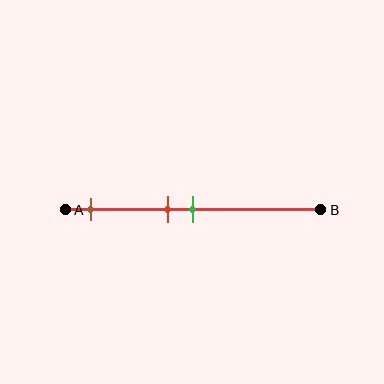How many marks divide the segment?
There are 3 marks dividing the segment.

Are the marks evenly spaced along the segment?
No, the marks are not evenly spaced.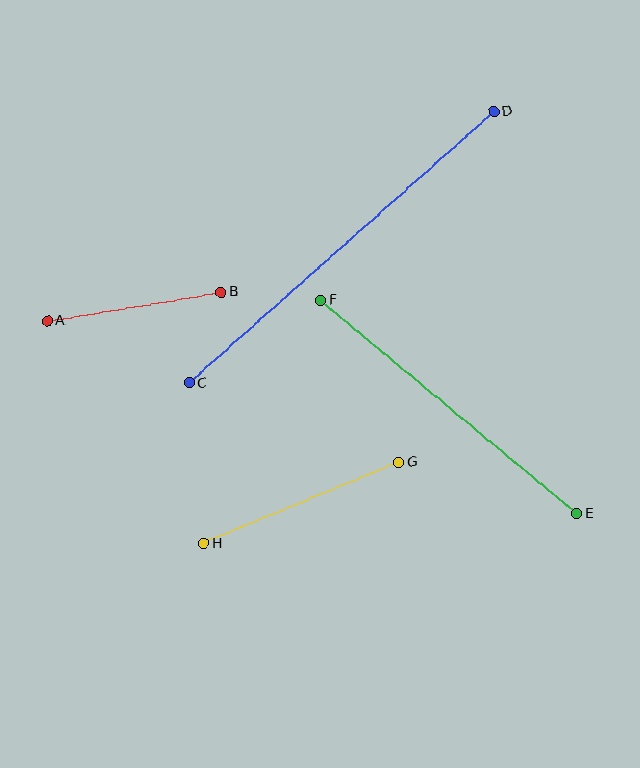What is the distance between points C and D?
The distance is approximately 408 pixels.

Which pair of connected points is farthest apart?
Points C and D are farthest apart.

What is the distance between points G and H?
The distance is approximately 211 pixels.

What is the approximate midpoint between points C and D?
The midpoint is at approximately (341, 247) pixels.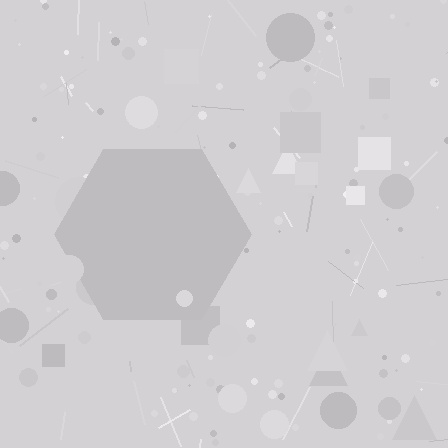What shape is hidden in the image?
A hexagon is hidden in the image.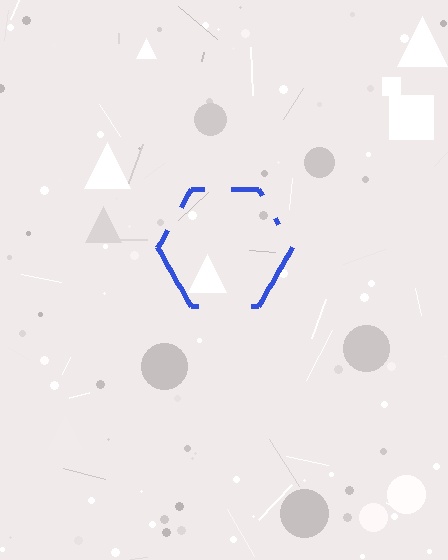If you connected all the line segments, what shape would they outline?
They would outline a hexagon.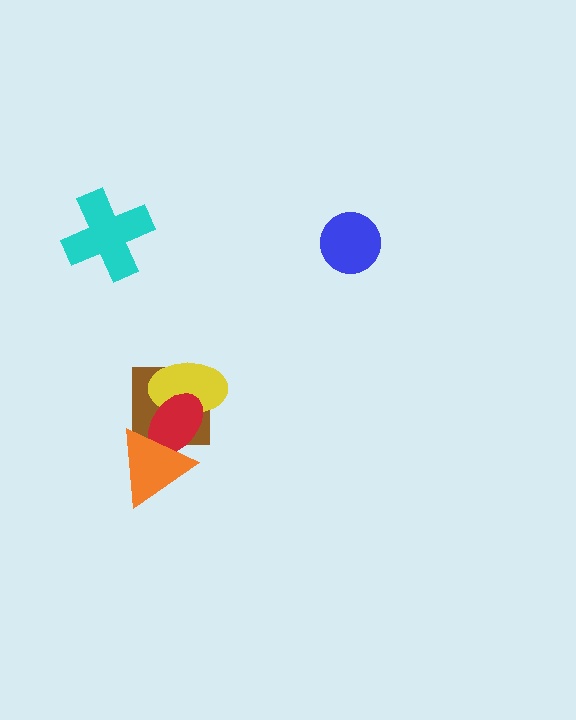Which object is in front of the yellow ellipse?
The red ellipse is in front of the yellow ellipse.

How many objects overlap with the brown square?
3 objects overlap with the brown square.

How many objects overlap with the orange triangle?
2 objects overlap with the orange triangle.